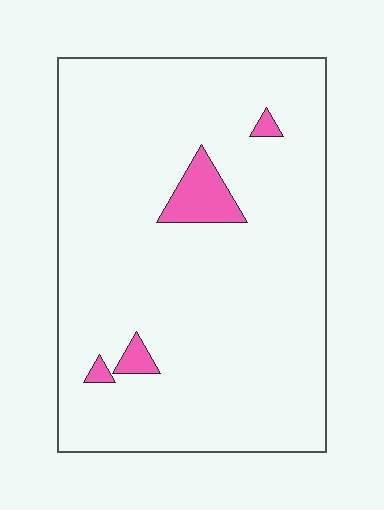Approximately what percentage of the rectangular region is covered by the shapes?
Approximately 5%.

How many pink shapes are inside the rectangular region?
4.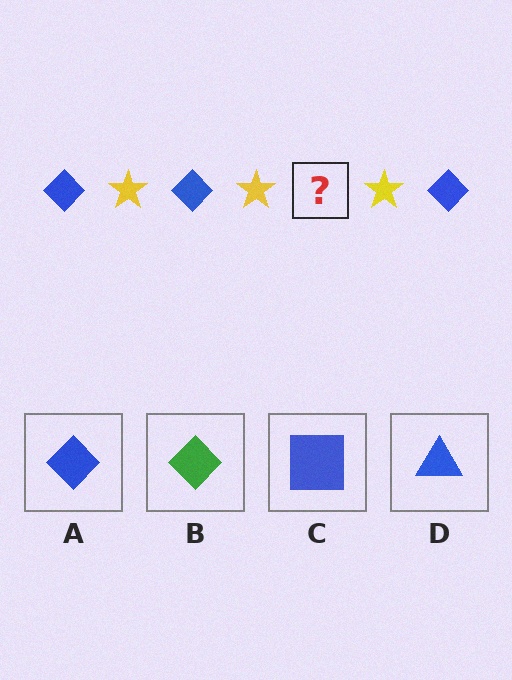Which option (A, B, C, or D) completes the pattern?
A.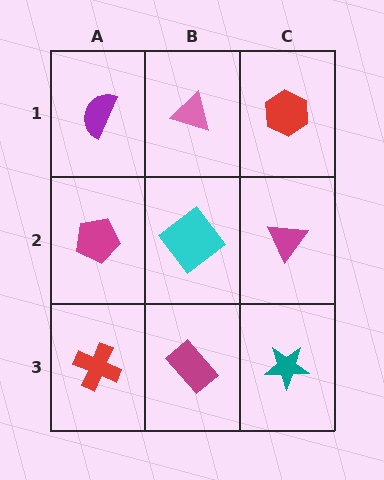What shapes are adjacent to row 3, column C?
A magenta triangle (row 2, column C), a magenta rectangle (row 3, column B).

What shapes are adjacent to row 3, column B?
A cyan diamond (row 2, column B), a red cross (row 3, column A), a teal star (row 3, column C).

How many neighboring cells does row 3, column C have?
2.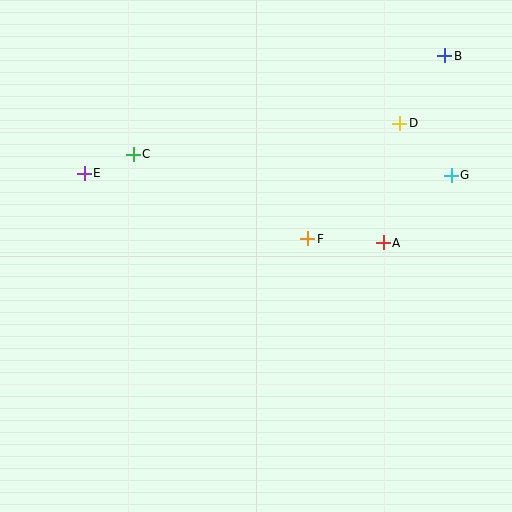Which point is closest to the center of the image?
Point F at (308, 239) is closest to the center.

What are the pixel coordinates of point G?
Point G is at (451, 175).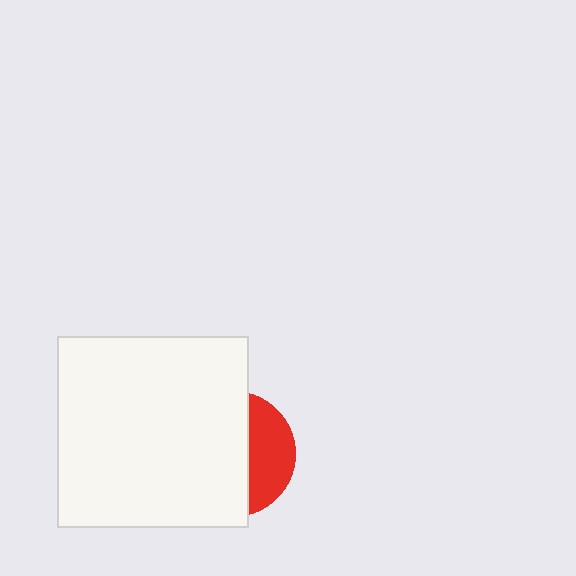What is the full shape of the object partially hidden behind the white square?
The partially hidden object is a red circle.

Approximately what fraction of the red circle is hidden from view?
Roughly 67% of the red circle is hidden behind the white square.